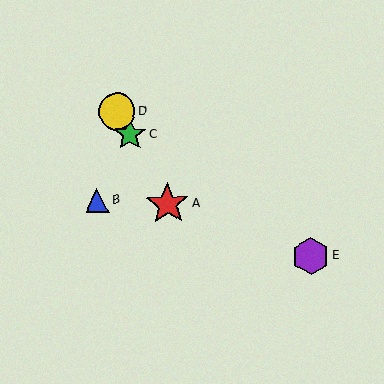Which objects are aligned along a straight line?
Objects A, C, D are aligned along a straight line.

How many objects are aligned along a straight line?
3 objects (A, C, D) are aligned along a straight line.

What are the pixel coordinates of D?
Object D is at (117, 111).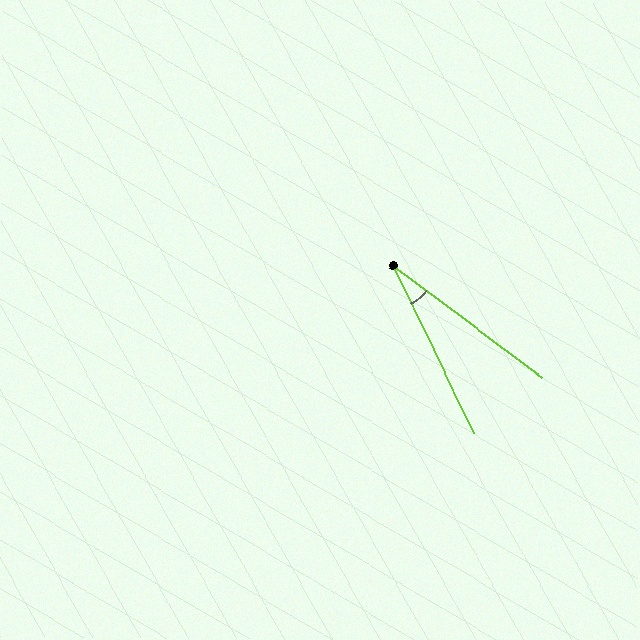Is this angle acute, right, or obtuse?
It is acute.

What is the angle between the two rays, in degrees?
Approximately 28 degrees.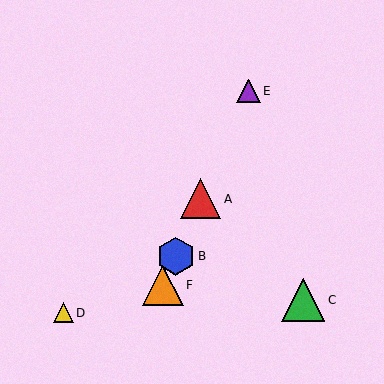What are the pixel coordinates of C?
Object C is at (303, 300).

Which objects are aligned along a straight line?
Objects A, B, E, F are aligned along a straight line.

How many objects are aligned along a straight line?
4 objects (A, B, E, F) are aligned along a straight line.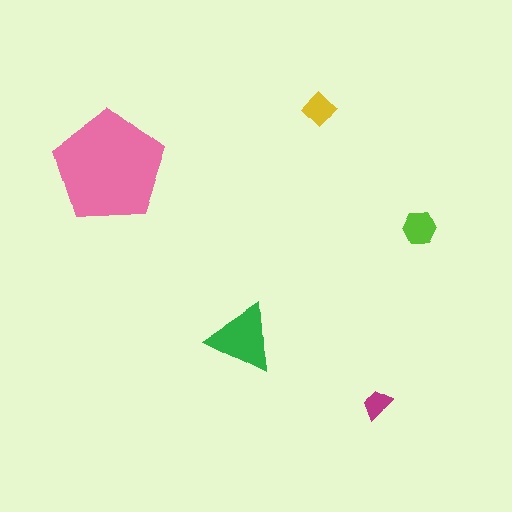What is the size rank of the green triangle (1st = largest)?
2nd.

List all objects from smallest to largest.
The magenta trapezoid, the yellow diamond, the lime hexagon, the green triangle, the pink pentagon.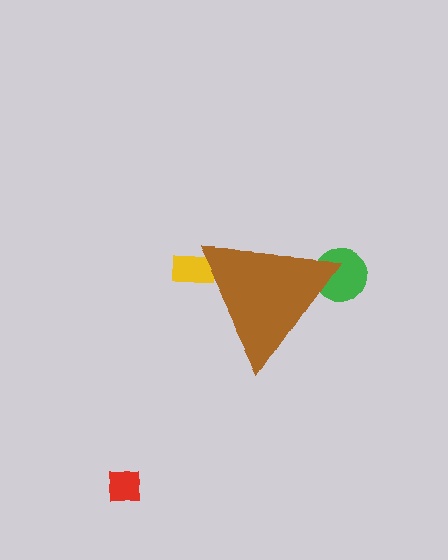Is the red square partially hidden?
No, the red square is fully visible.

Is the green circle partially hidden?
Yes, the green circle is partially hidden behind the brown triangle.